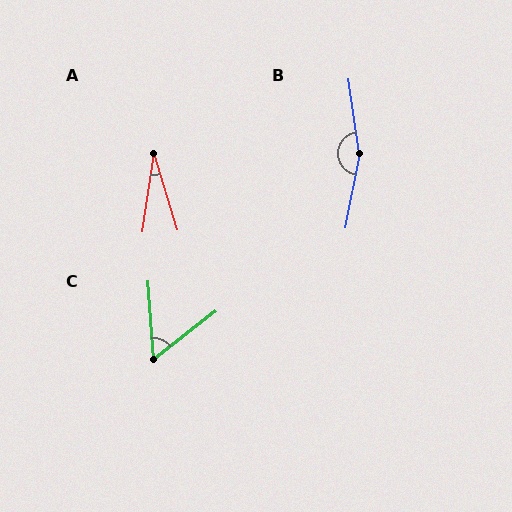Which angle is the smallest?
A, at approximately 25 degrees.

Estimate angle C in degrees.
Approximately 57 degrees.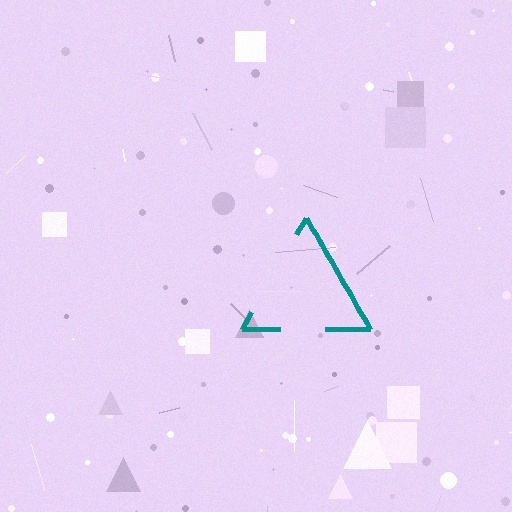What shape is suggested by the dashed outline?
The dashed outline suggests a triangle.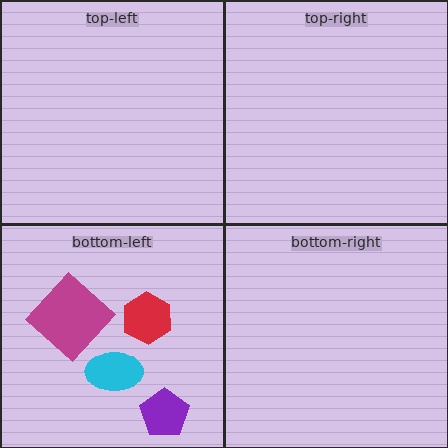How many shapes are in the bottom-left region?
4.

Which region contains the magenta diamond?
The bottom-left region.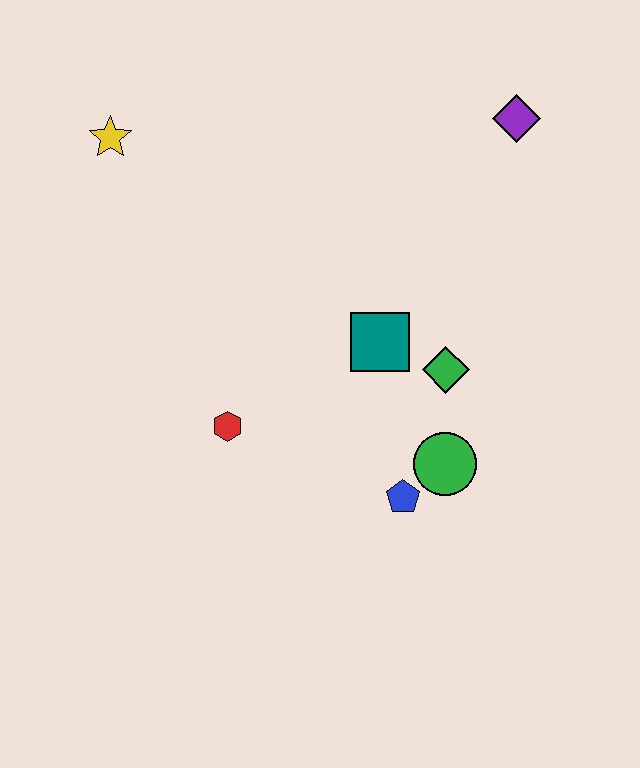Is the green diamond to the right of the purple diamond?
No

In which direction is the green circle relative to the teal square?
The green circle is below the teal square.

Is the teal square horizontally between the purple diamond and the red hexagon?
Yes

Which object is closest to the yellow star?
The red hexagon is closest to the yellow star.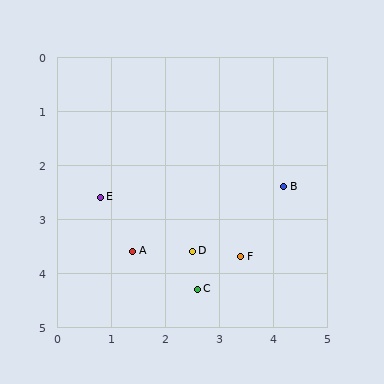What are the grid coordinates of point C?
Point C is at approximately (2.6, 4.3).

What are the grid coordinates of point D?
Point D is at approximately (2.5, 3.6).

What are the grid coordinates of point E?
Point E is at approximately (0.8, 2.6).